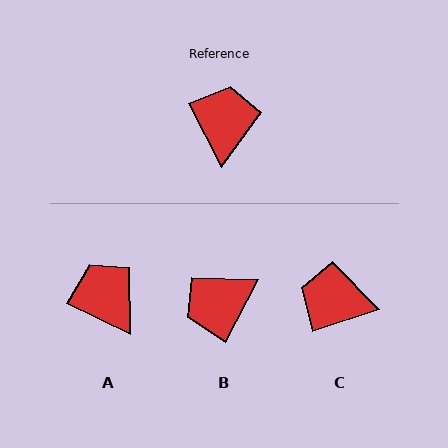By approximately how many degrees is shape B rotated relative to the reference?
Approximately 125 degrees counter-clockwise.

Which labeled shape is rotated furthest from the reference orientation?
B, about 125 degrees away.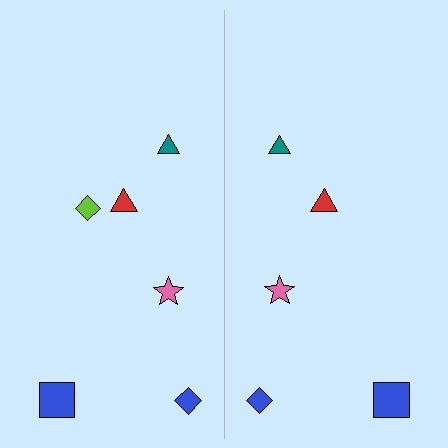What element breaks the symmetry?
A lime diamond is missing from the right side.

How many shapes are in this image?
There are 11 shapes in this image.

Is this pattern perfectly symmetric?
No, the pattern is not perfectly symmetric. A lime diamond is missing from the right side.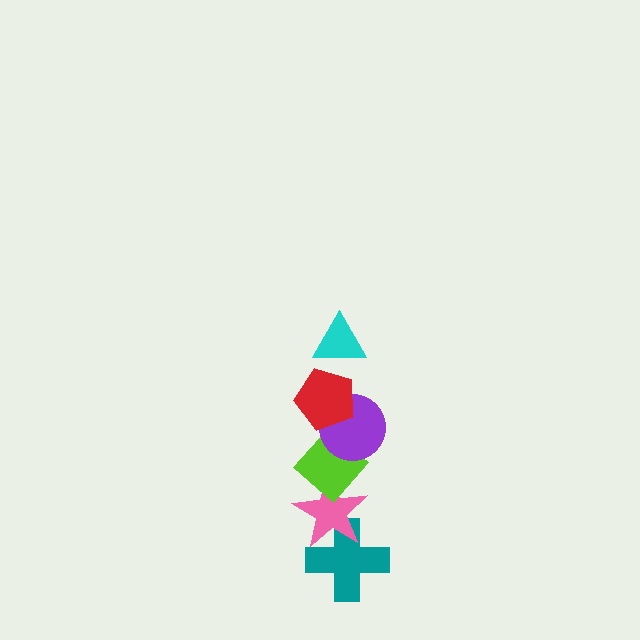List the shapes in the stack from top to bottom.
From top to bottom: the cyan triangle, the red pentagon, the purple circle, the lime diamond, the pink star, the teal cross.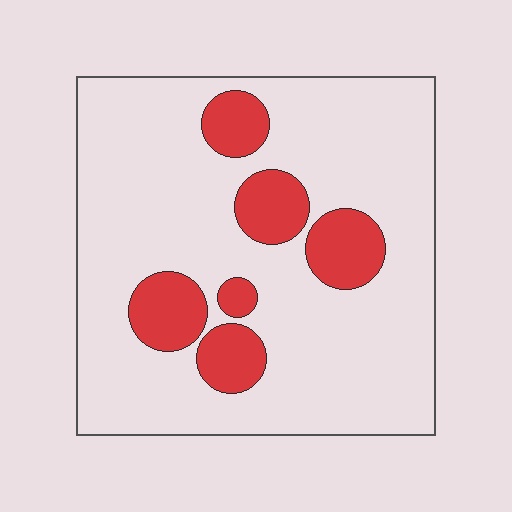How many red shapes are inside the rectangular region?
6.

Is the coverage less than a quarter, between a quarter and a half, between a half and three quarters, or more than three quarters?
Less than a quarter.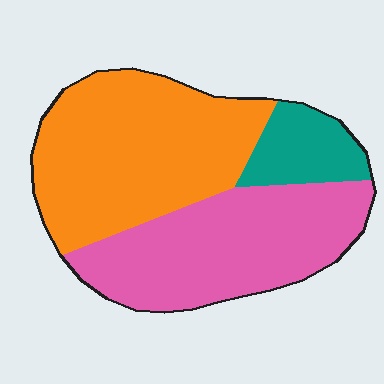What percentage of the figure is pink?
Pink takes up about two fifths (2/5) of the figure.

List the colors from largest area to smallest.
From largest to smallest: orange, pink, teal.